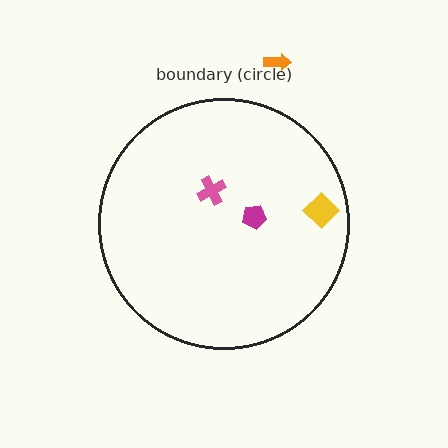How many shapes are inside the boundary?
3 inside, 1 outside.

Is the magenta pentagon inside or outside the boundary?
Inside.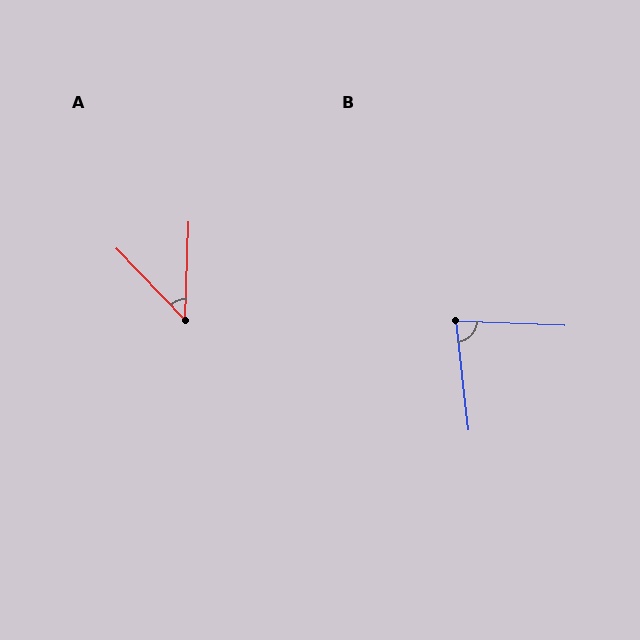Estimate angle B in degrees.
Approximately 81 degrees.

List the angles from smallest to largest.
A (46°), B (81°).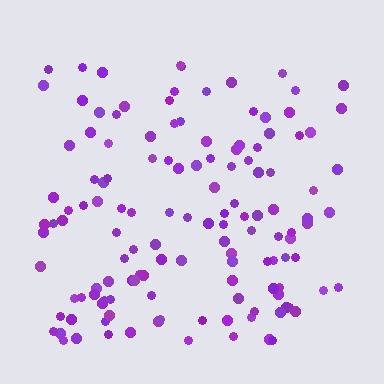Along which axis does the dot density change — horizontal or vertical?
Vertical.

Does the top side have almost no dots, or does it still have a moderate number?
Still a moderate number, just noticeably fewer than the bottom.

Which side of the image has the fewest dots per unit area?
The top.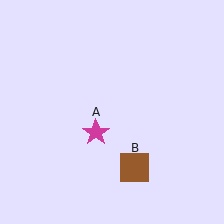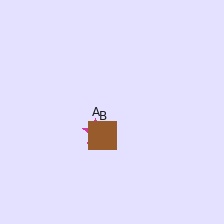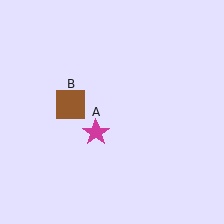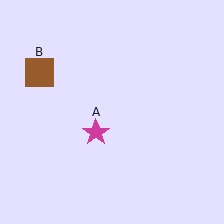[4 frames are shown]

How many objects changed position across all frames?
1 object changed position: brown square (object B).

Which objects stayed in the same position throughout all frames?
Magenta star (object A) remained stationary.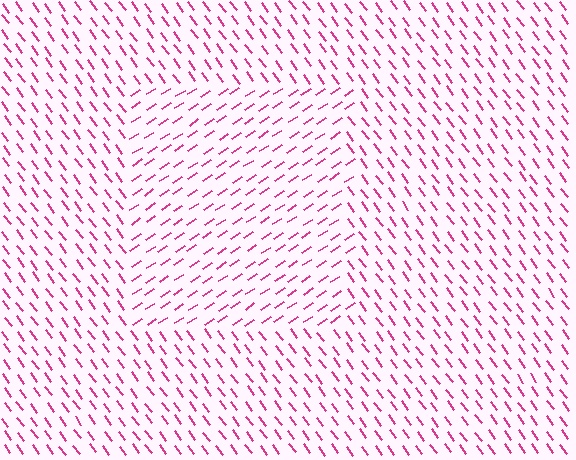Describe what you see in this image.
The image is filled with small magenta line segments. A rectangle region in the image has lines oriented differently from the surrounding lines, creating a visible texture boundary.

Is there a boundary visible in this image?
Yes, there is a texture boundary formed by a change in line orientation.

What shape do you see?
I see a rectangle.